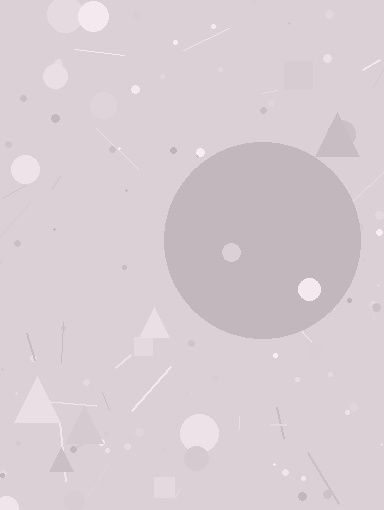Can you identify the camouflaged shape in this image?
The camouflaged shape is a circle.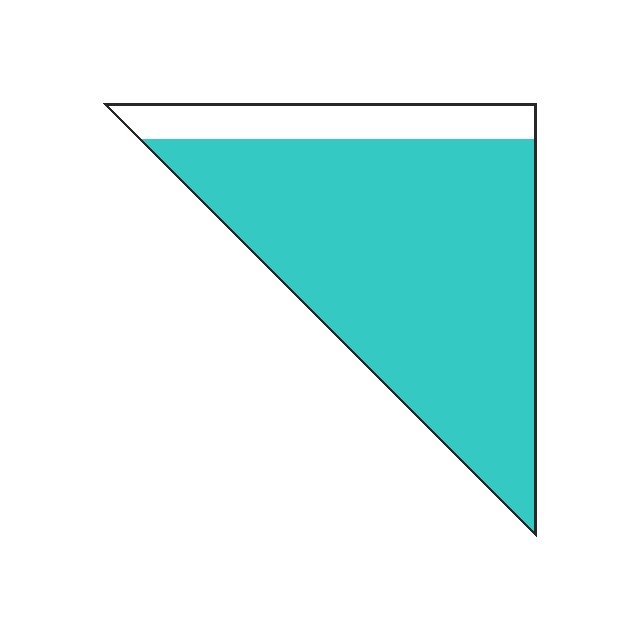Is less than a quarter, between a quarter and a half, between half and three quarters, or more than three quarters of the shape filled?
More than three quarters.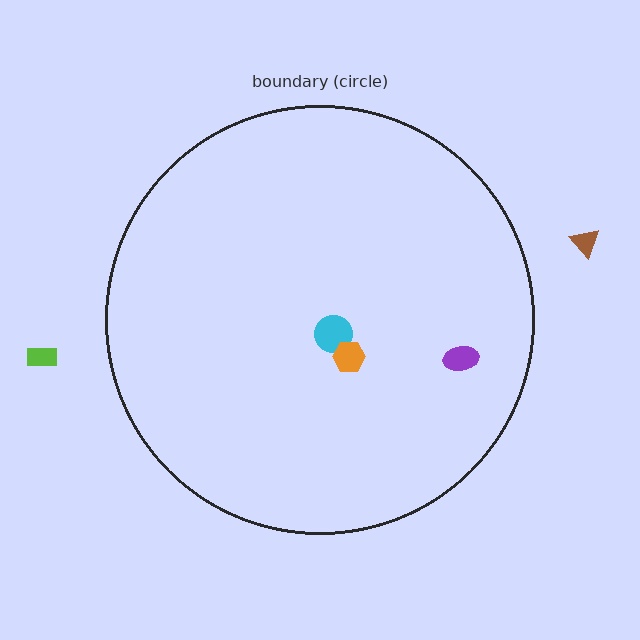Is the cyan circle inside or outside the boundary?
Inside.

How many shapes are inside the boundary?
3 inside, 2 outside.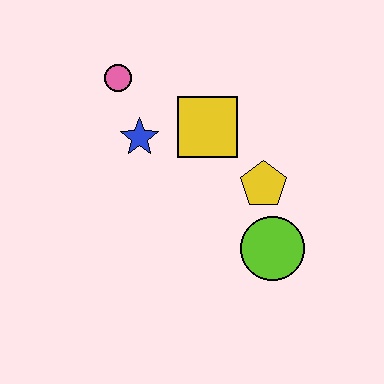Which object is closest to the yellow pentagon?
The lime circle is closest to the yellow pentagon.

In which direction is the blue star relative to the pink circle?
The blue star is below the pink circle.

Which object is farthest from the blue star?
The lime circle is farthest from the blue star.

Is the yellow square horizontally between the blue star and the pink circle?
No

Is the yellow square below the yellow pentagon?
No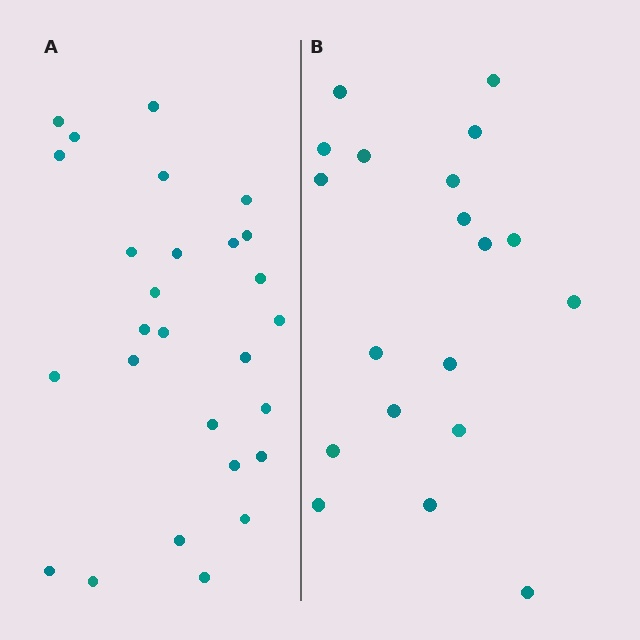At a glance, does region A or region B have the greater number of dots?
Region A (the left region) has more dots.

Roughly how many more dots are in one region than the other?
Region A has roughly 8 or so more dots than region B.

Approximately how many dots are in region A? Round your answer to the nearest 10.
About 30 dots. (The exact count is 27, which rounds to 30.)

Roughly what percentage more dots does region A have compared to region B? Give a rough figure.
About 40% more.